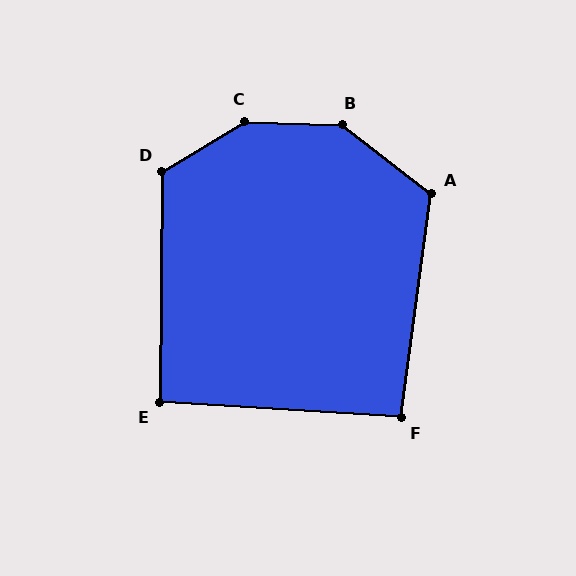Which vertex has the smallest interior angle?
E, at approximately 93 degrees.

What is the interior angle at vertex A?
Approximately 120 degrees (obtuse).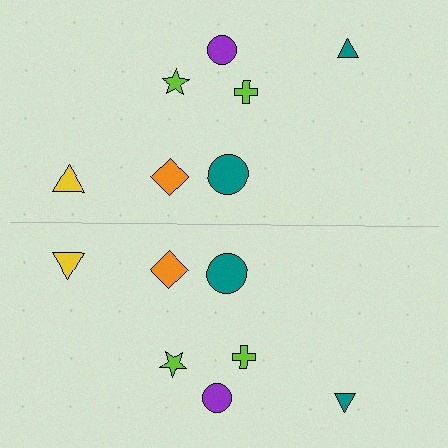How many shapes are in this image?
There are 14 shapes in this image.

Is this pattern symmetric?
Yes, this pattern has bilateral (reflection) symmetry.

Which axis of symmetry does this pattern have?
The pattern has a horizontal axis of symmetry running through the center of the image.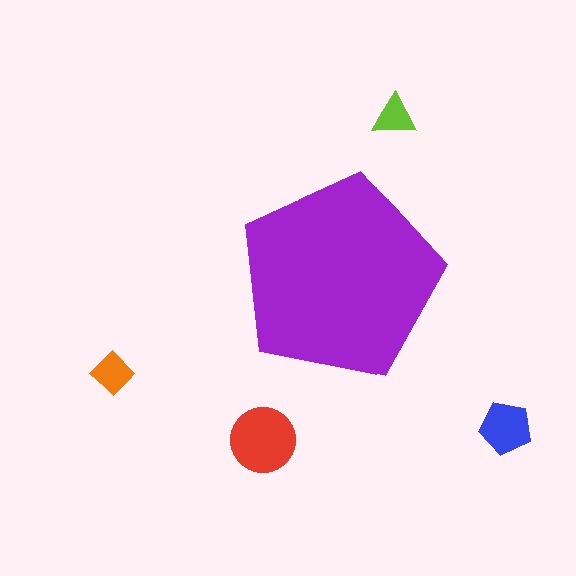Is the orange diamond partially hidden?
No, the orange diamond is fully visible.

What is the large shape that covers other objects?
A purple pentagon.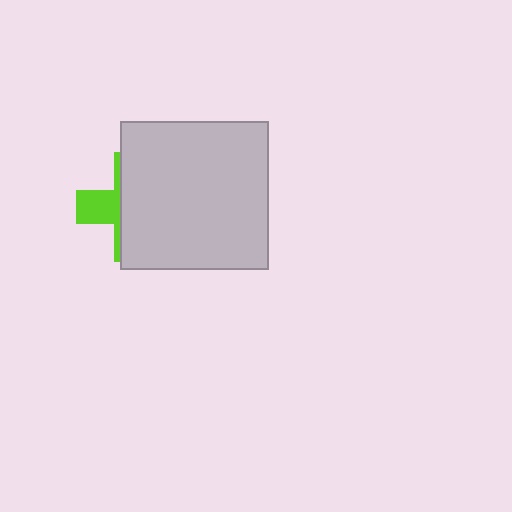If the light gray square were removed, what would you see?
You would see the complete lime cross.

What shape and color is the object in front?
The object in front is a light gray square.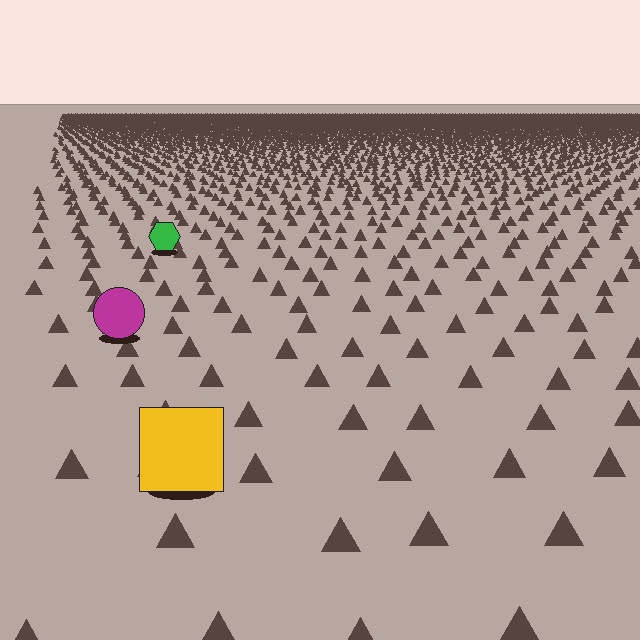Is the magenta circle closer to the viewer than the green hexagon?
Yes. The magenta circle is closer — you can tell from the texture gradient: the ground texture is coarser near it.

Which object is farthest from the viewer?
The green hexagon is farthest from the viewer. It appears smaller and the ground texture around it is denser.